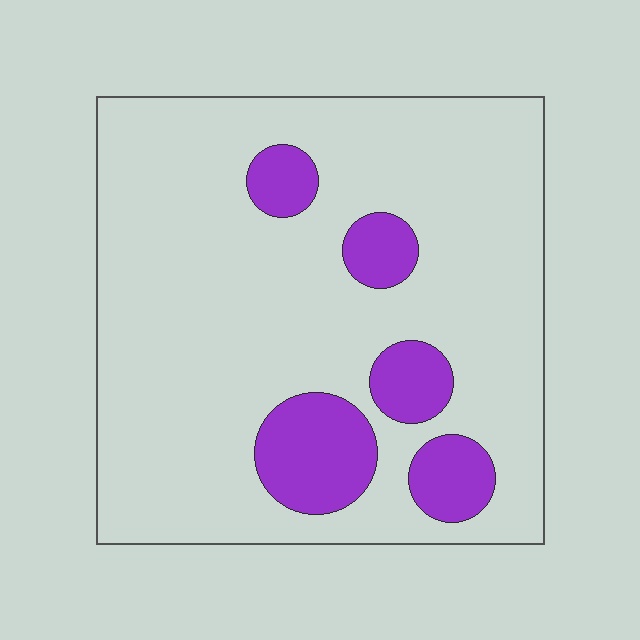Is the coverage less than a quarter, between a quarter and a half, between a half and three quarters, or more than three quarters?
Less than a quarter.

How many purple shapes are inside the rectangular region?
5.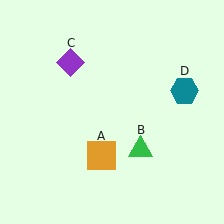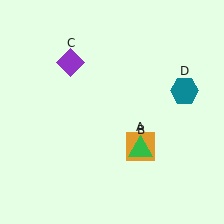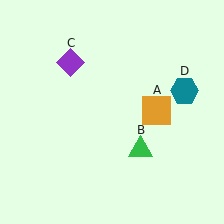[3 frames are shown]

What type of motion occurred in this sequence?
The orange square (object A) rotated counterclockwise around the center of the scene.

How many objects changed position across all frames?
1 object changed position: orange square (object A).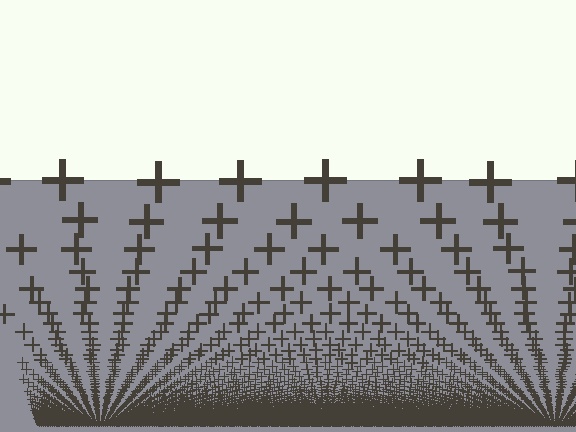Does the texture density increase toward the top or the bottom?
Density increases toward the bottom.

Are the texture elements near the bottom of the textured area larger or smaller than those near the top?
Smaller. The gradient is inverted — elements near the bottom are smaller and denser.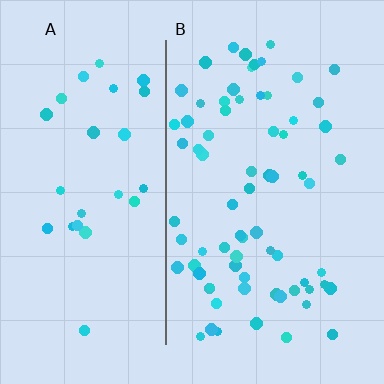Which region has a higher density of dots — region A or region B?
B (the right).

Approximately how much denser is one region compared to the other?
Approximately 2.5× — region B over region A.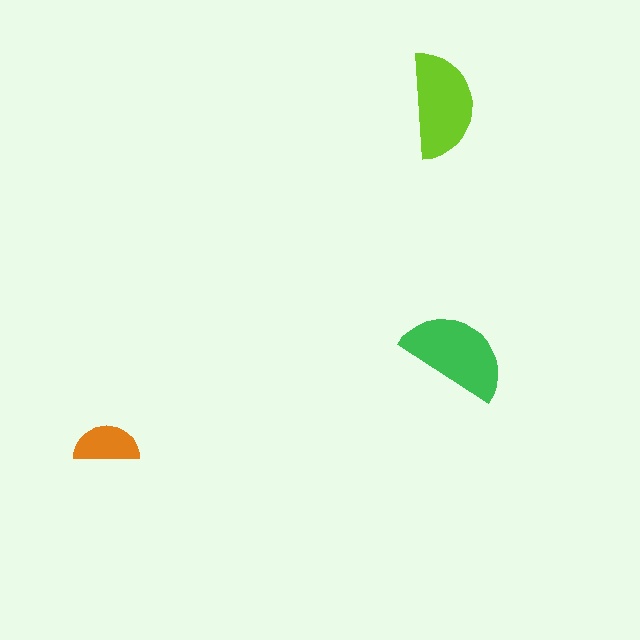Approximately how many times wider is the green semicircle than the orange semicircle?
About 1.5 times wider.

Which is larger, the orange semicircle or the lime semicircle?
The lime one.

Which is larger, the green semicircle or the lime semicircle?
The green one.